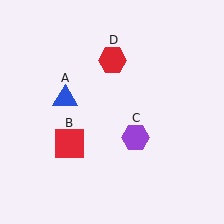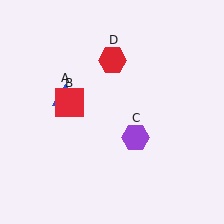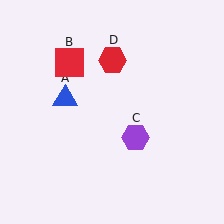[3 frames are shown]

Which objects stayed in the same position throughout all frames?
Blue triangle (object A) and purple hexagon (object C) and red hexagon (object D) remained stationary.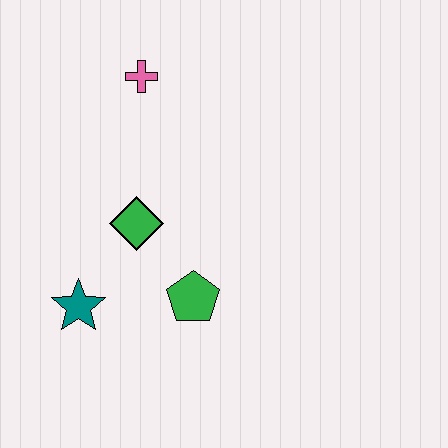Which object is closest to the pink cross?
The green diamond is closest to the pink cross.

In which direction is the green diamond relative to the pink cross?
The green diamond is below the pink cross.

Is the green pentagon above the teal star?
Yes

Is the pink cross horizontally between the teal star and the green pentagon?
Yes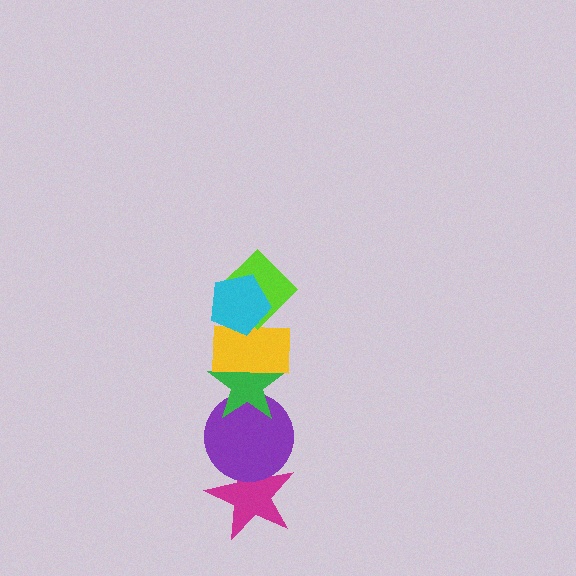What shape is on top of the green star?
The yellow rectangle is on top of the green star.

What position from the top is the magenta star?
The magenta star is 6th from the top.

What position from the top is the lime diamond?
The lime diamond is 2nd from the top.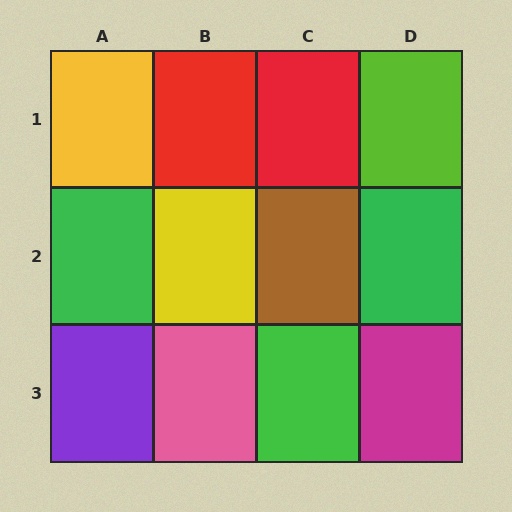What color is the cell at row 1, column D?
Lime.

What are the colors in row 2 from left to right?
Green, yellow, brown, green.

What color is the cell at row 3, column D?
Magenta.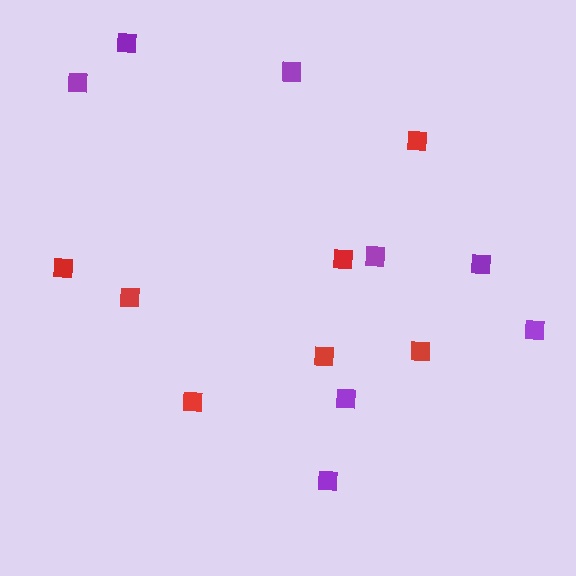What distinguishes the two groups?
There are 2 groups: one group of purple squares (8) and one group of red squares (7).